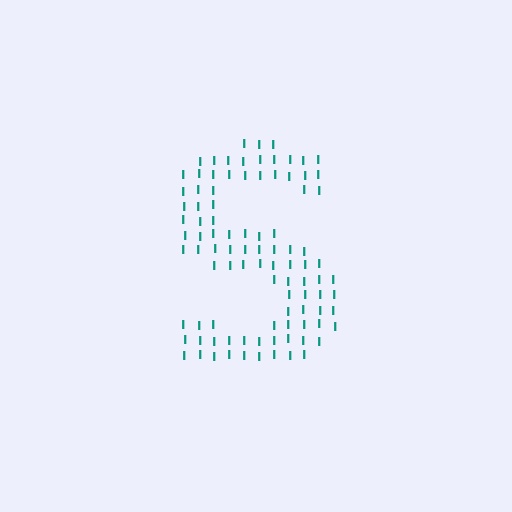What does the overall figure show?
The overall figure shows the letter S.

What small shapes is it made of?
It is made of small letter I's.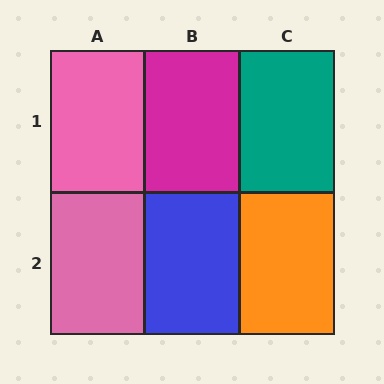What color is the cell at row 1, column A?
Pink.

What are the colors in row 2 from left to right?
Pink, blue, orange.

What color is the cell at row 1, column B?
Magenta.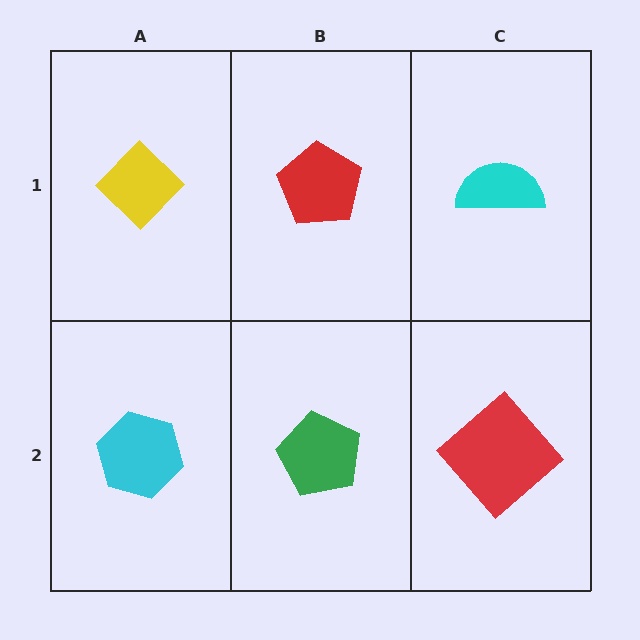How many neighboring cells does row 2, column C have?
2.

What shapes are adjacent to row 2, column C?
A cyan semicircle (row 1, column C), a green pentagon (row 2, column B).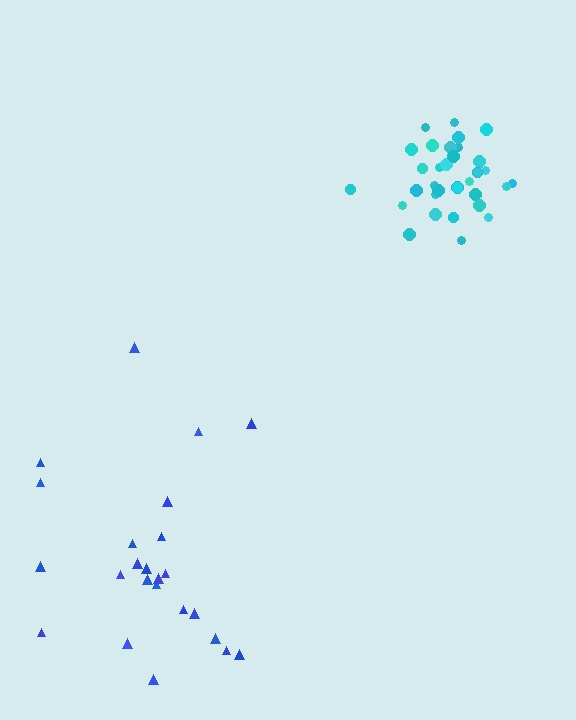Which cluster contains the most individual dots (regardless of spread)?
Cyan (34).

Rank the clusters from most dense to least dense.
cyan, blue.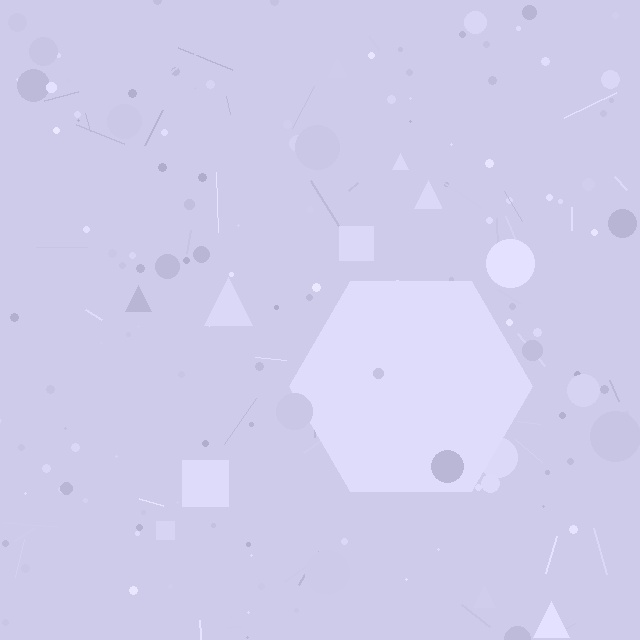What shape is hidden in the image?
A hexagon is hidden in the image.